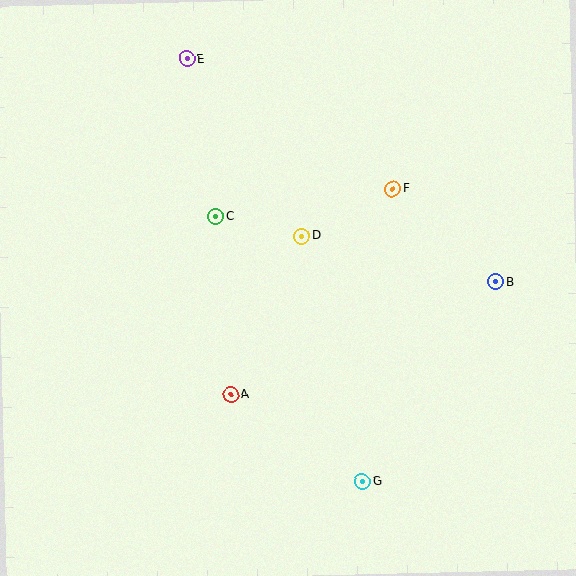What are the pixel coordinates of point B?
Point B is at (495, 282).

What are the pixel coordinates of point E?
Point E is at (187, 59).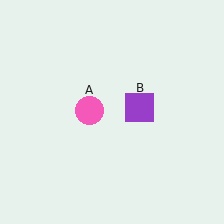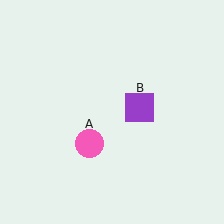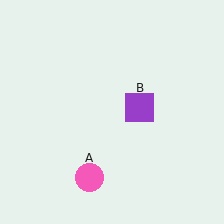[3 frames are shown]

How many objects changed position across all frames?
1 object changed position: pink circle (object A).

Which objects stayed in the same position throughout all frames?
Purple square (object B) remained stationary.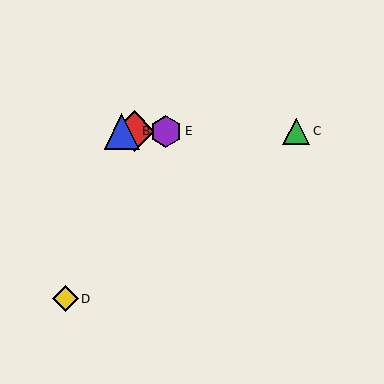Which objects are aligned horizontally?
Objects A, B, C, E are aligned horizontally.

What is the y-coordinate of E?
Object E is at y≈131.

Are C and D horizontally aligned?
No, C is at y≈131 and D is at y≈299.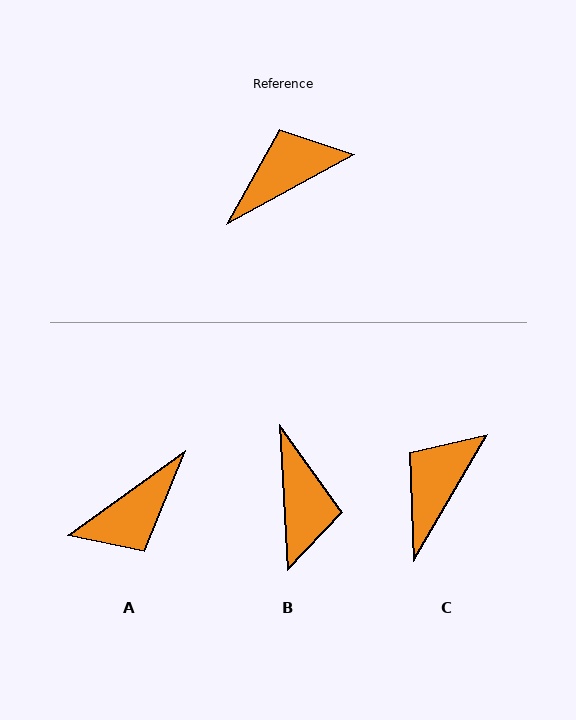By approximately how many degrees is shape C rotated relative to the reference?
Approximately 31 degrees counter-clockwise.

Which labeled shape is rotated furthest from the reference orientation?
A, about 173 degrees away.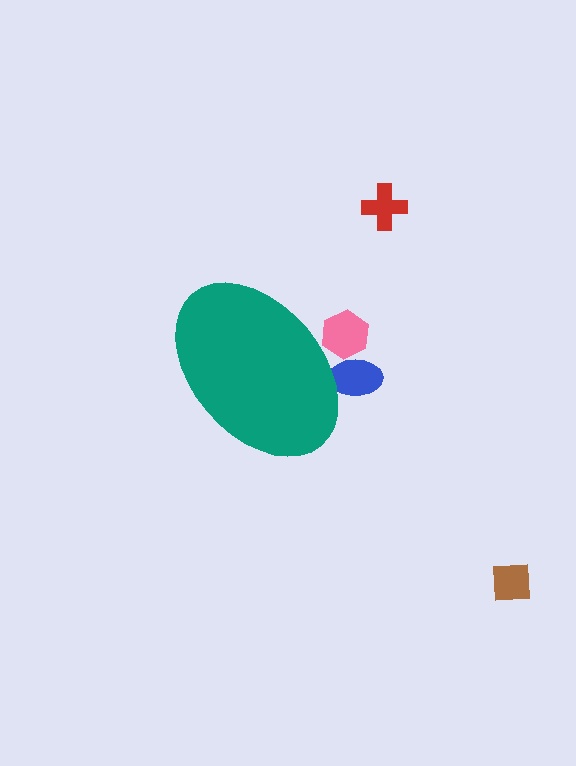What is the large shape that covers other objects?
A teal ellipse.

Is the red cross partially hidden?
No, the red cross is fully visible.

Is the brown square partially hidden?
No, the brown square is fully visible.